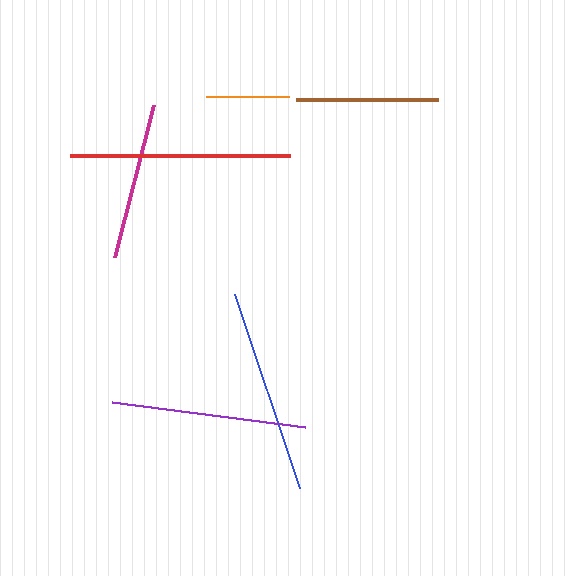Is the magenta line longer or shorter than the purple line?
The purple line is longer than the magenta line.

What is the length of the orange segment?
The orange segment is approximately 83 pixels long.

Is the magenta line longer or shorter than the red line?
The red line is longer than the magenta line.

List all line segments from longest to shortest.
From longest to shortest: red, blue, purple, magenta, brown, orange.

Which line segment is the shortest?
The orange line is the shortest at approximately 83 pixels.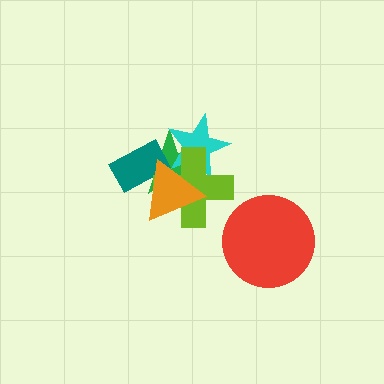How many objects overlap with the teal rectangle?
3 objects overlap with the teal rectangle.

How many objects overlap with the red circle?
0 objects overlap with the red circle.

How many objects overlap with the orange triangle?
4 objects overlap with the orange triangle.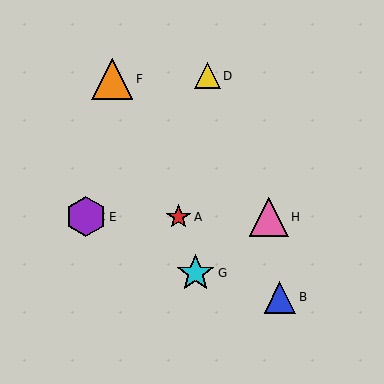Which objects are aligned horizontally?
Objects A, C, E, H are aligned horizontally.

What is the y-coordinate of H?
Object H is at y≈217.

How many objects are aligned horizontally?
4 objects (A, C, E, H) are aligned horizontally.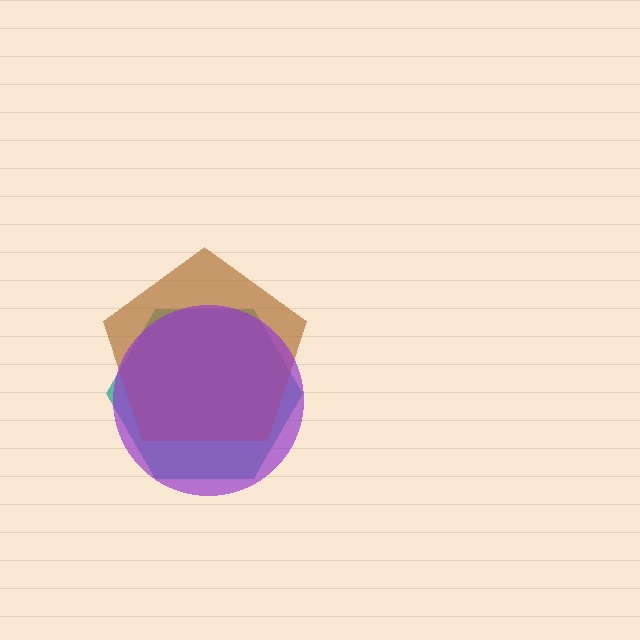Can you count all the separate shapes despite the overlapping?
Yes, there are 3 separate shapes.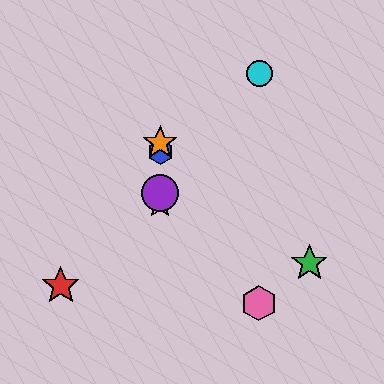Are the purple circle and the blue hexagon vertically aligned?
Yes, both are at x≈160.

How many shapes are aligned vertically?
4 shapes (the blue hexagon, the yellow star, the purple circle, the orange star) are aligned vertically.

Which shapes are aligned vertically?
The blue hexagon, the yellow star, the purple circle, the orange star are aligned vertically.